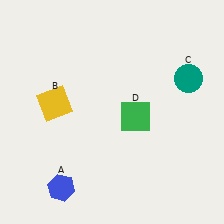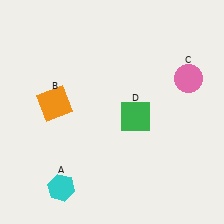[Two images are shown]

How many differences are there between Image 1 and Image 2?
There are 3 differences between the two images.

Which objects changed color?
A changed from blue to cyan. B changed from yellow to orange. C changed from teal to pink.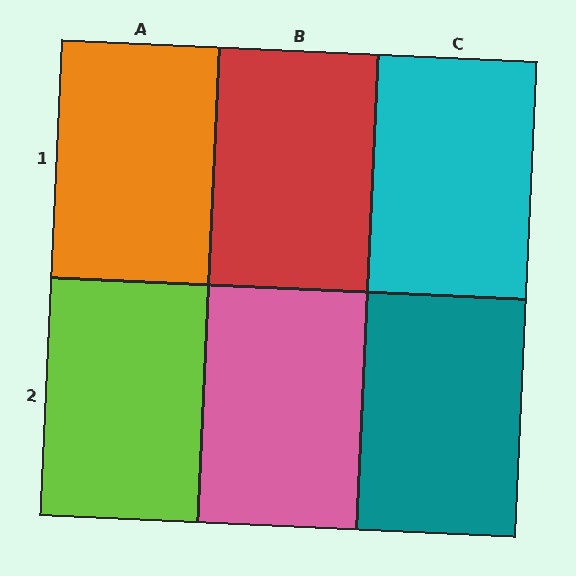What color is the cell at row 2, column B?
Pink.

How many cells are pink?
1 cell is pink.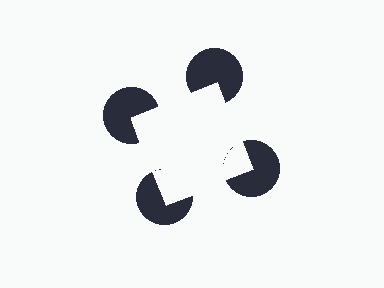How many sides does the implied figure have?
4 sides.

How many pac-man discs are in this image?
There are 4 — one at each vertex of the illusory square.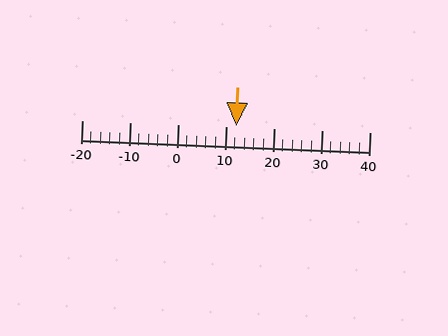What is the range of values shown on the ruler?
The ruler shows values from -20 to 40.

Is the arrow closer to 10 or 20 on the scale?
The arrow is closer to 10.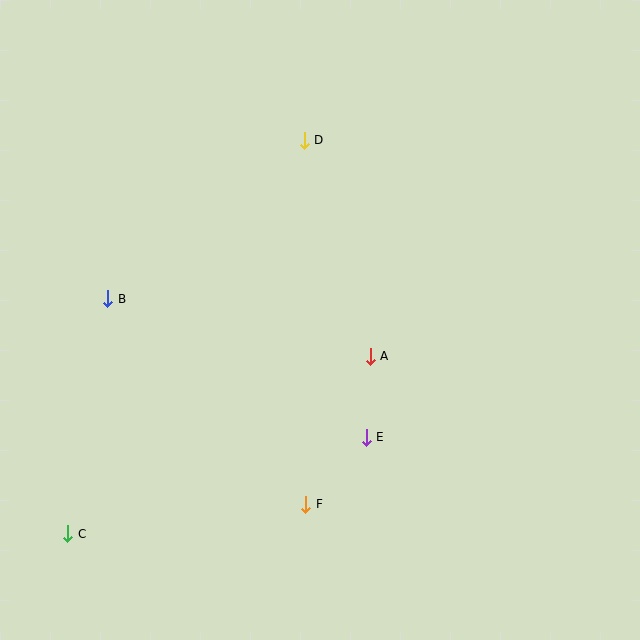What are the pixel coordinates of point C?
Point C is at (68, 534).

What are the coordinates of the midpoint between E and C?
The midpoint between E and C is at (217, 486).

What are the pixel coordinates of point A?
Point A is at (370, 356).